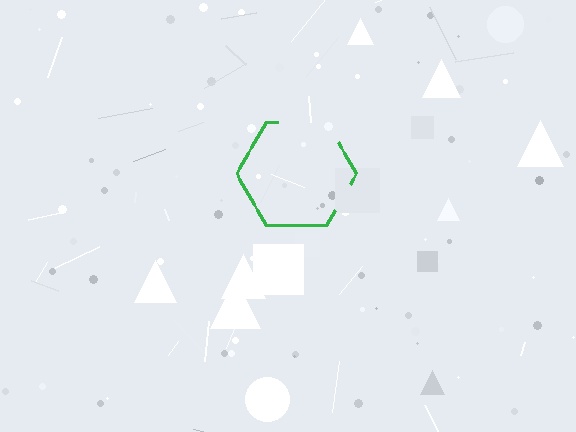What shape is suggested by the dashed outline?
The dashed outline suggests a hexagon.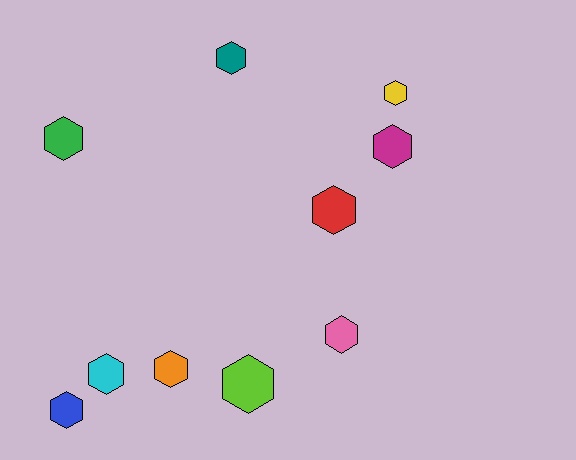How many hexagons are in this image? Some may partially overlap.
There are 10 hexagons.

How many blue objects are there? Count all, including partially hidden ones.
There is 1 blue object.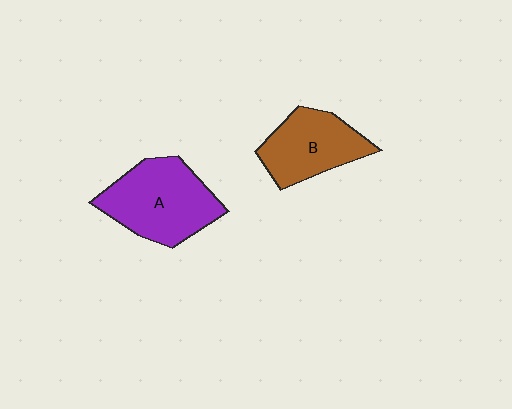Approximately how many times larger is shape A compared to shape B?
Approximately 1.3 times.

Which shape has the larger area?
Shape A (purple).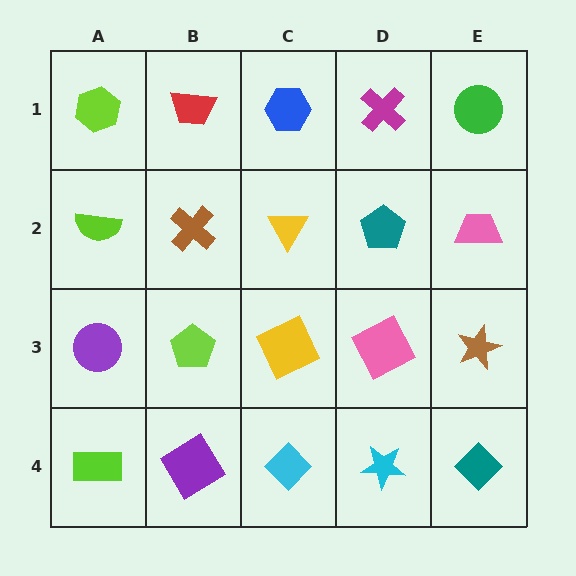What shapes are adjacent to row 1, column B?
A brown cross (row 2, column B), a lime hexagon (row 1, column A), a blue hexagon (row 1, column C).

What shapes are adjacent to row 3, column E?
A pink trapezoid (row 2, column E), a teal diamond (row 4, column E), a pink square (row 3, column D).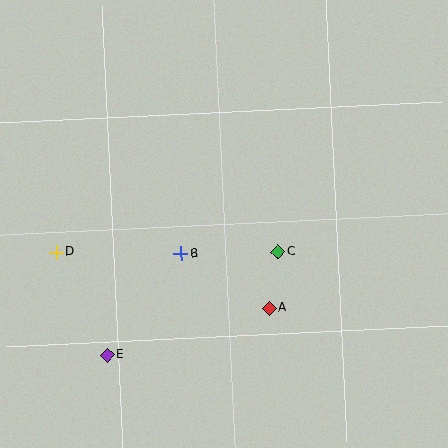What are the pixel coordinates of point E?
Point E is at (108, 355).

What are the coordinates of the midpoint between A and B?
The midpoint between A and B is at (225, 281).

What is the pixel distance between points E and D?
The distance between E and D is 115 pixels.